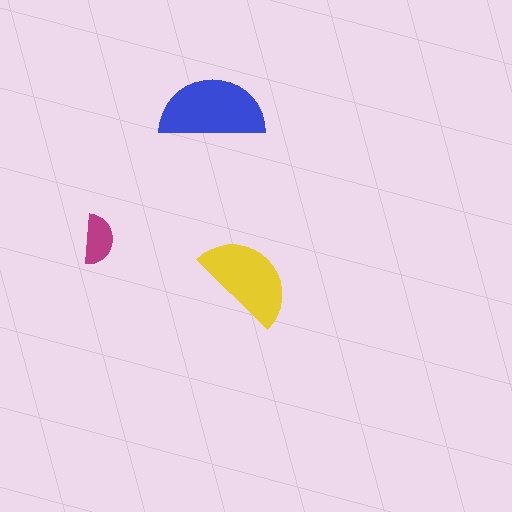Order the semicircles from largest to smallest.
the blue one, the yellow one, the magenta one.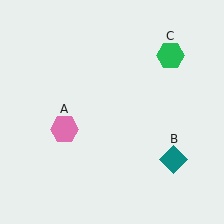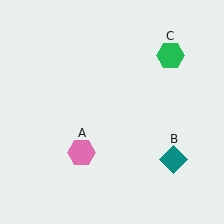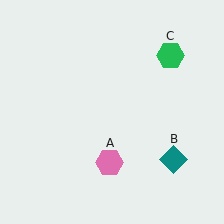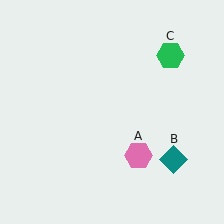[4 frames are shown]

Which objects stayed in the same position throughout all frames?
Teal diamond (object B) and green hexagon (object C) remained stationary.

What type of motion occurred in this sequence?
The pink hexagon (object A) rotated counterclockwise around the center of the scene.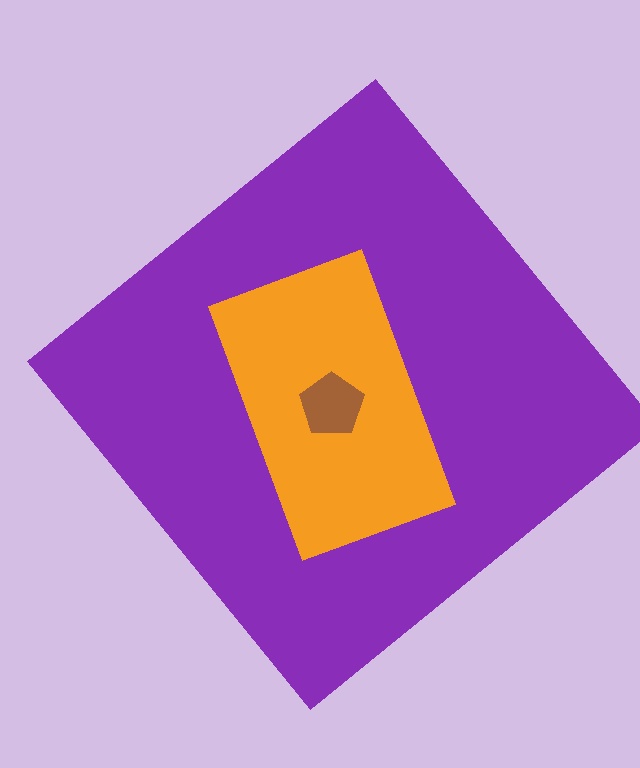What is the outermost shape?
The purple diamond.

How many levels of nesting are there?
3.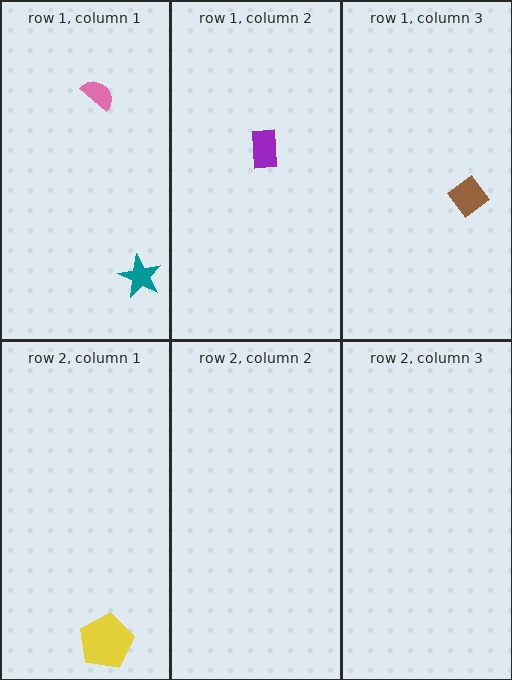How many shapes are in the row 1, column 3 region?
1.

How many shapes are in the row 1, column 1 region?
2.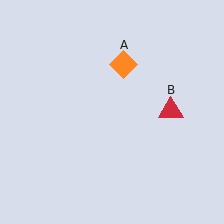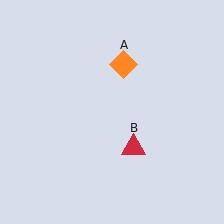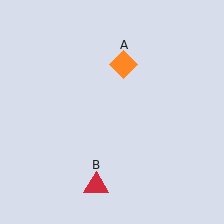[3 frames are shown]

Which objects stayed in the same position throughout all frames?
Orange diamond (object A) remained stationary.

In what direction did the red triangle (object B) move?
The red triangle (object B) moved down and to the left.